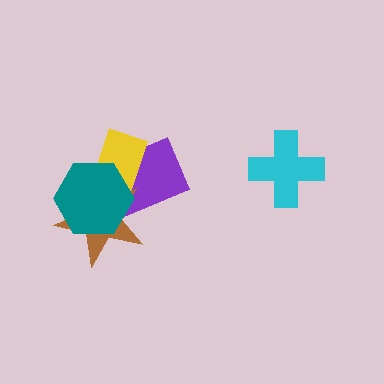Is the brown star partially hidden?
Yes, it is partially covered by another shape.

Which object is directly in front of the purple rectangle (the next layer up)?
The yellow rectangle is directly in front of the purple rectangle.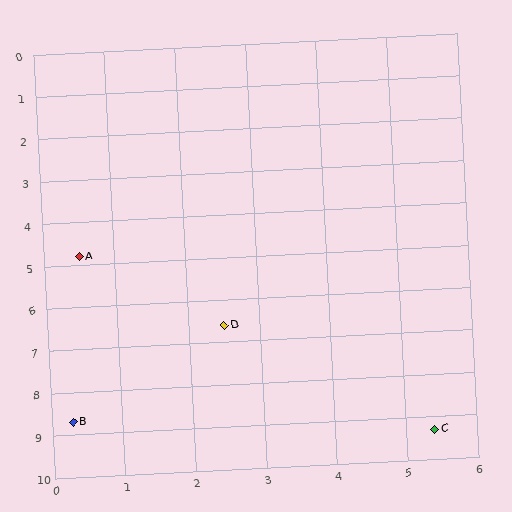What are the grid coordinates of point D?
Point D is at approximately (2.5, 6.6).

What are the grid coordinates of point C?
Point C is at approximately (5.4, 9.3).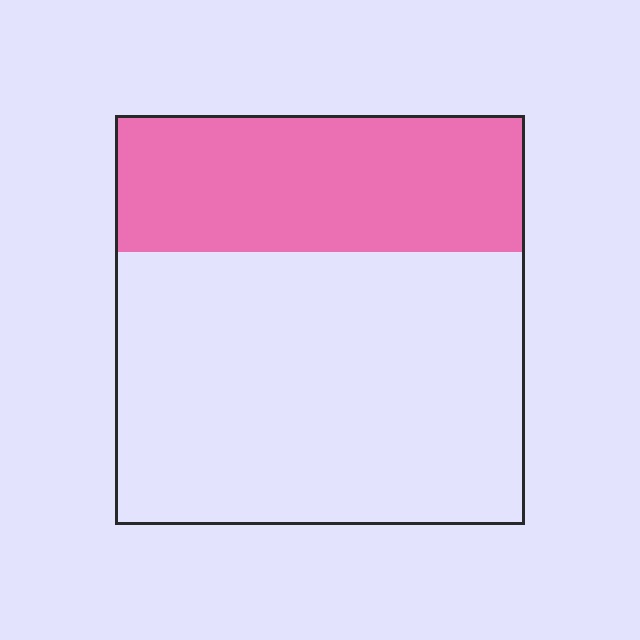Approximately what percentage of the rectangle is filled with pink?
Approximately 35%.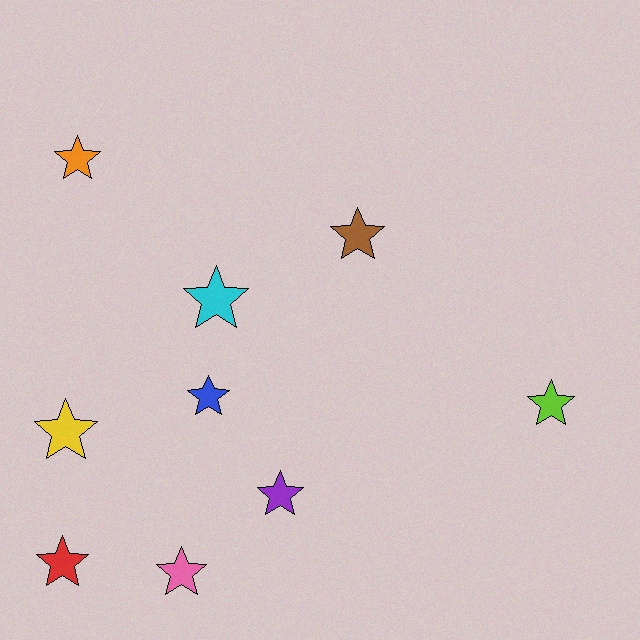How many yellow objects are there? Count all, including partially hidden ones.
There is 1 yellow object.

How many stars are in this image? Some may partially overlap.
There are 9 stars.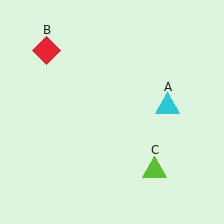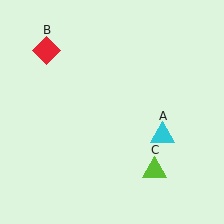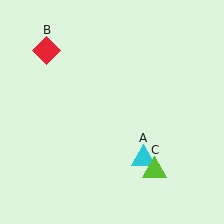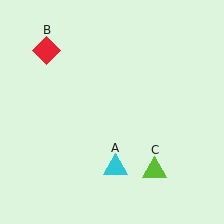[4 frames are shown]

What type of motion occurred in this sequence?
The cyan triangle (object A) rotated clockwise around the center of the scene.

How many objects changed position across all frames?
1 object changed position: cyan triangle (object A).